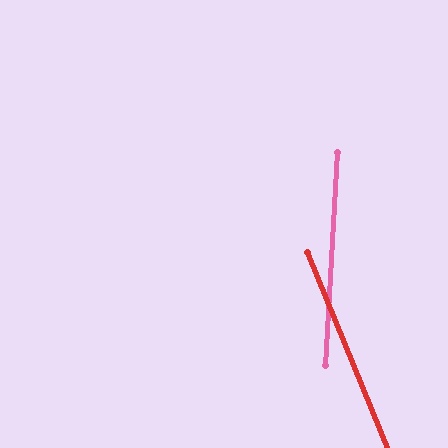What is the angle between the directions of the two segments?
Approximately 25 degrees.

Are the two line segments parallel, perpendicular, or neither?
Neither parallel nor perpendicular — they differ by about 25°.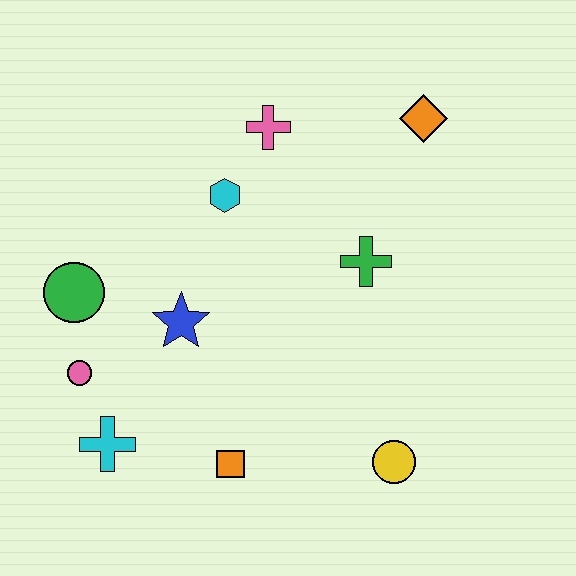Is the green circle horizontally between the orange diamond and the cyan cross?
No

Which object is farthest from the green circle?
The orange diamond is farthest from the green circle.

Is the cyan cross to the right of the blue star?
No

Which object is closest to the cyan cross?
The pink circle is closest to the cyan cross.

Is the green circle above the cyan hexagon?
No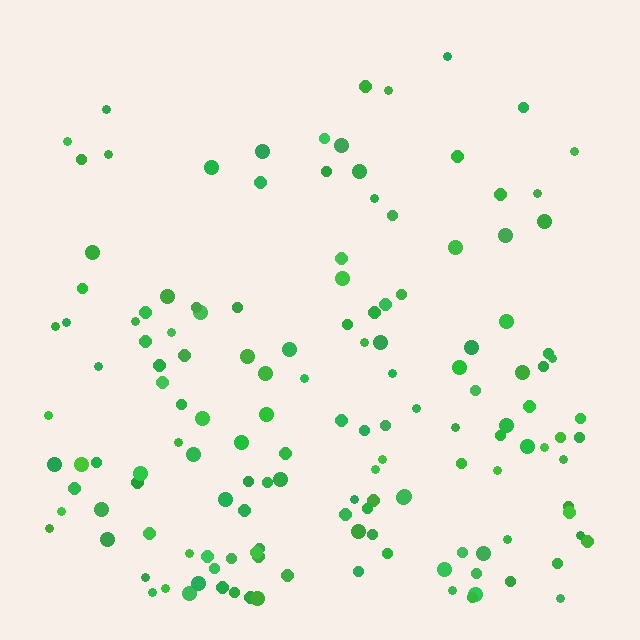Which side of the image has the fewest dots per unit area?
The top.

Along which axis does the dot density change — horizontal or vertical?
Vertical.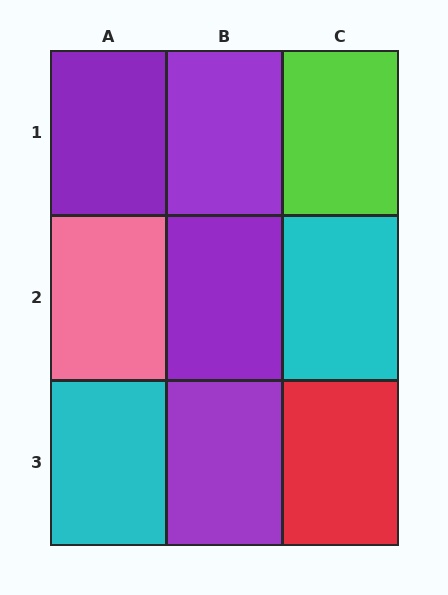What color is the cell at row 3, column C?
Red.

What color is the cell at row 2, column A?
Pink.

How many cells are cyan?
2 cells are cyan.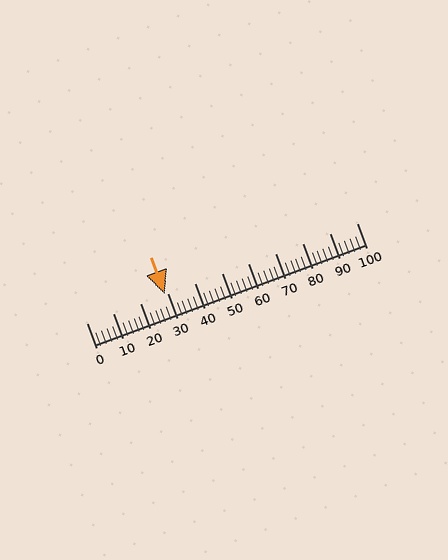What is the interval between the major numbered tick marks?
The major tick marks are spaced 10 units apart.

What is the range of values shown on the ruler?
The ruler shows values from 0 to 100.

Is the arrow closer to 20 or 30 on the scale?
The arrow is closer to 30.